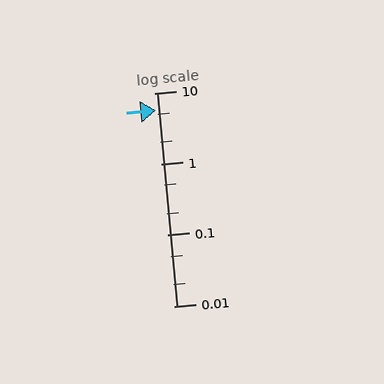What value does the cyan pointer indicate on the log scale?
The pointer indicates approximately 5.7.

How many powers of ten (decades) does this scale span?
The scale spans 3 decades, from 0.01 to 10.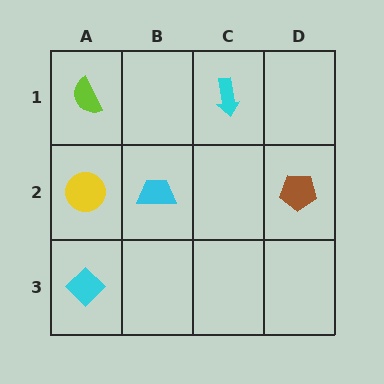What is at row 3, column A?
A cyan diamond.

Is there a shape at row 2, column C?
No, that cell is empty.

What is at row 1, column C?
A cyan arrow.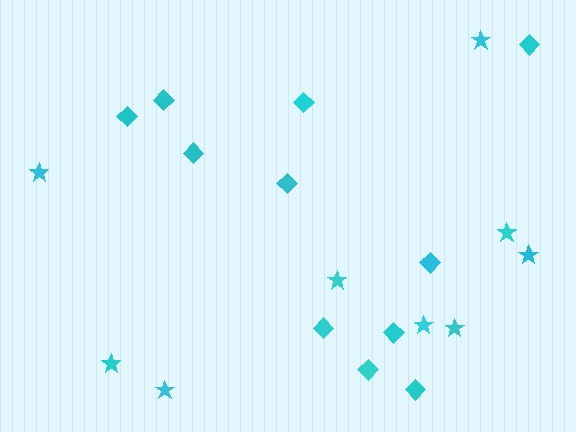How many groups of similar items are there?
There are 2 groups: one group of stars (9) and one group of diamonds (11).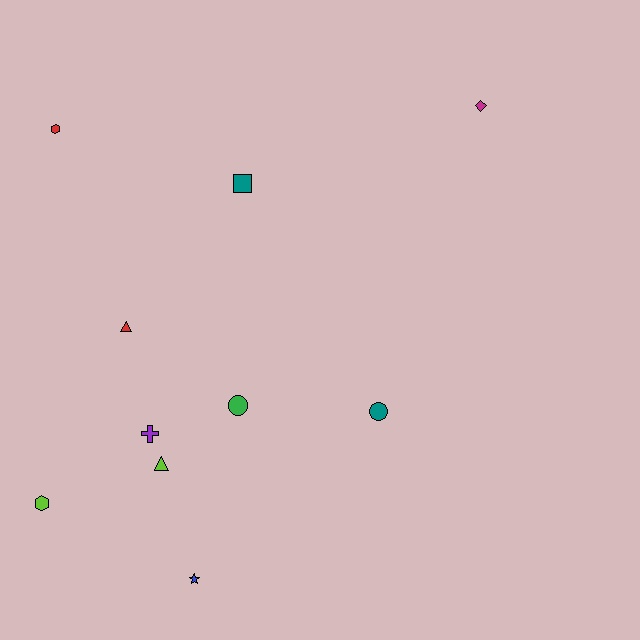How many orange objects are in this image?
There are no orange objects.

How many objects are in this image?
There are 10 objects.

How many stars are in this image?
There is 1 star.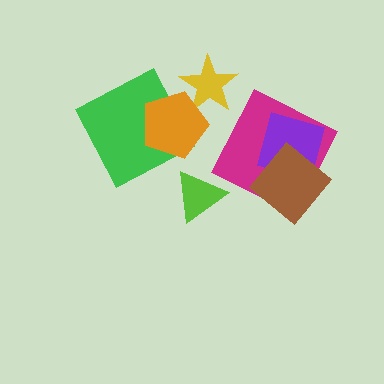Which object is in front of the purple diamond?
The brown diamond is in front of the purple diamond.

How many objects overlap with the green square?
1 object overlaps with the green square.